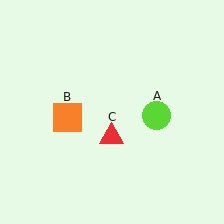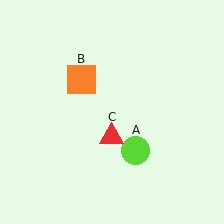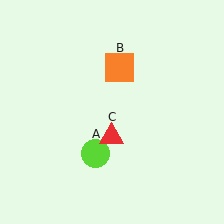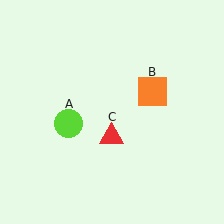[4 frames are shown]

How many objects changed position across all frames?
2 objects changed position: lime circle (object A), orange square (object B).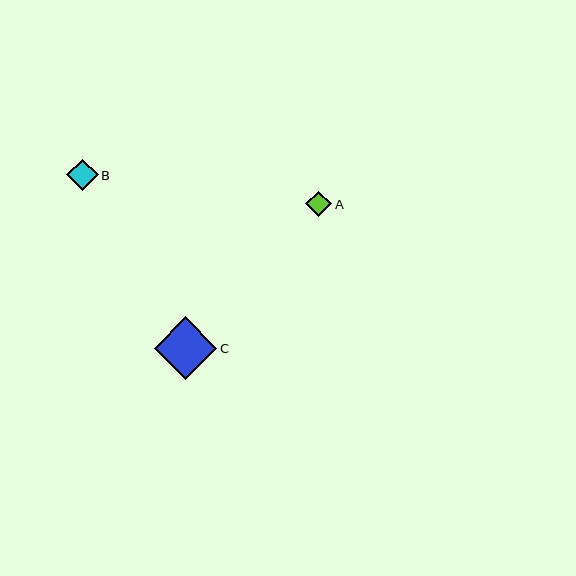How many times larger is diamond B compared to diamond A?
Diamond B is approximately 1.2 times the size of diamond A.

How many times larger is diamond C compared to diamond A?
Diamond C is approximately 2.4 times the size of diamond A.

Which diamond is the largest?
Diamond C is the largest with a size of approximately 62 pixels.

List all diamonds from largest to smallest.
From largest to smallest: C, B, A.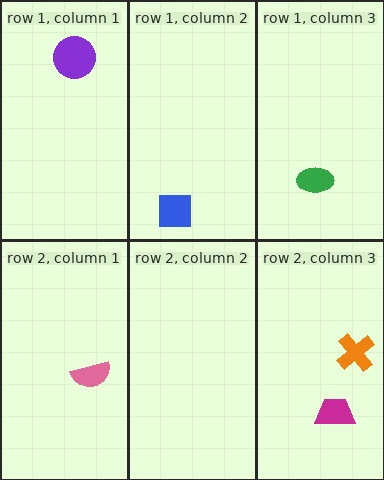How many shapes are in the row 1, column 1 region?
1.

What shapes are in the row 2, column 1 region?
The pink semicircle.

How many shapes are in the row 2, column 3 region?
2.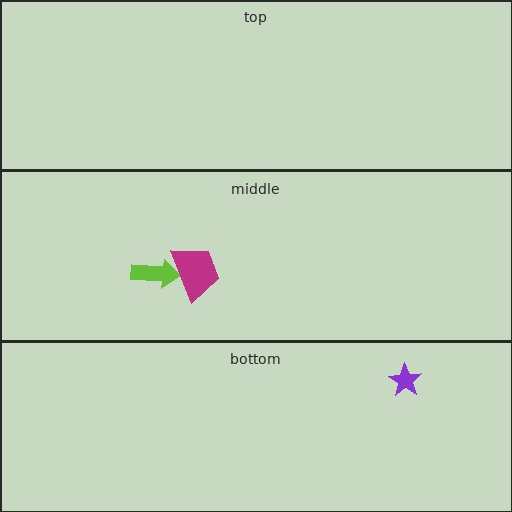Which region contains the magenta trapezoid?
The middle region.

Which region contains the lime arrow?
The middle region.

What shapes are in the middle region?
The lime arrow, the magenta trapezoid.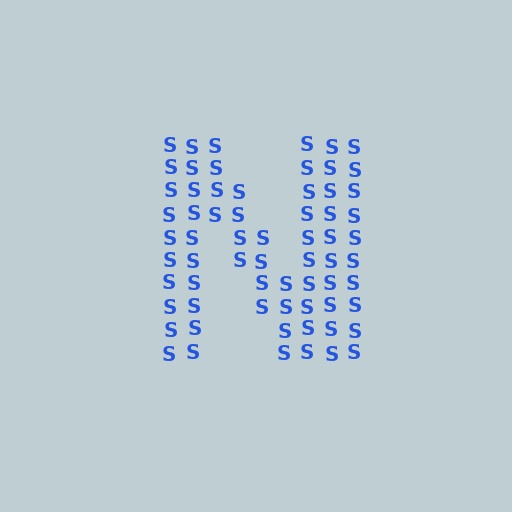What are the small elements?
The small elements are letter S's.